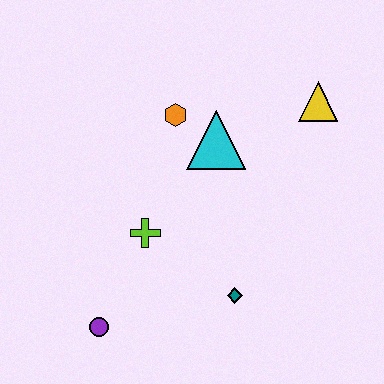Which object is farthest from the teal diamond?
The yellow triangle is farthest from the teal diamond.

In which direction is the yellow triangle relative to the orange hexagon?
The yellow triangle is to the right of the orange hexagon.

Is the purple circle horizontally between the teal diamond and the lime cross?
No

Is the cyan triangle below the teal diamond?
No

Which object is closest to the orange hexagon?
The cyan triangle is closest to the orange hexagon.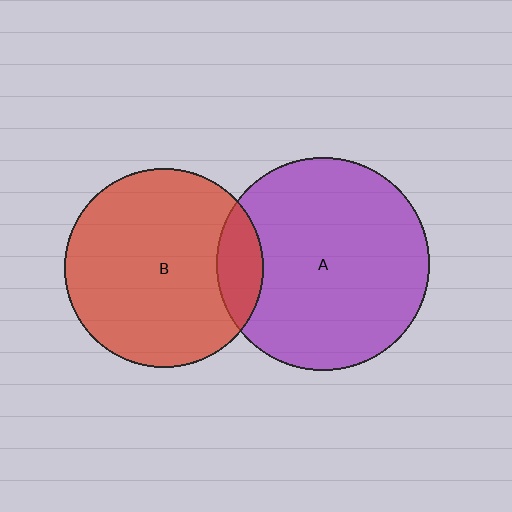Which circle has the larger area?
Circle A (purple).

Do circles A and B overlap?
Yes.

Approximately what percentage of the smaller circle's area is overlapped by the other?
Approximately 15%.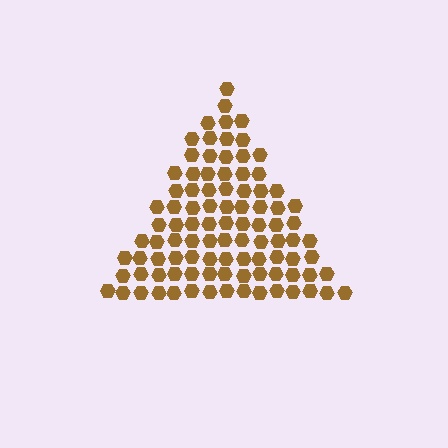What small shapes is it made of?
It is made of small hexagons.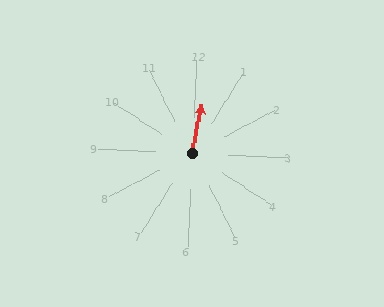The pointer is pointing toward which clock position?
Roughly 12 o'clock.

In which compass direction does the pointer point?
North.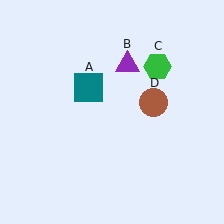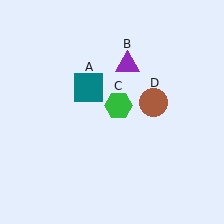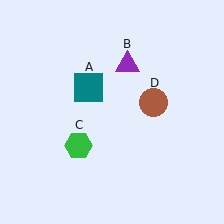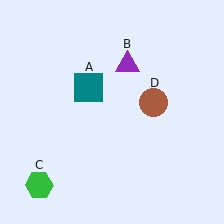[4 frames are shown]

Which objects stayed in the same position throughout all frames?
Teal square (object A) and purple triangle (object B) and brown circle (object D) remained stationary.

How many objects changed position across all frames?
1 object changed position: green hexagon (object C).